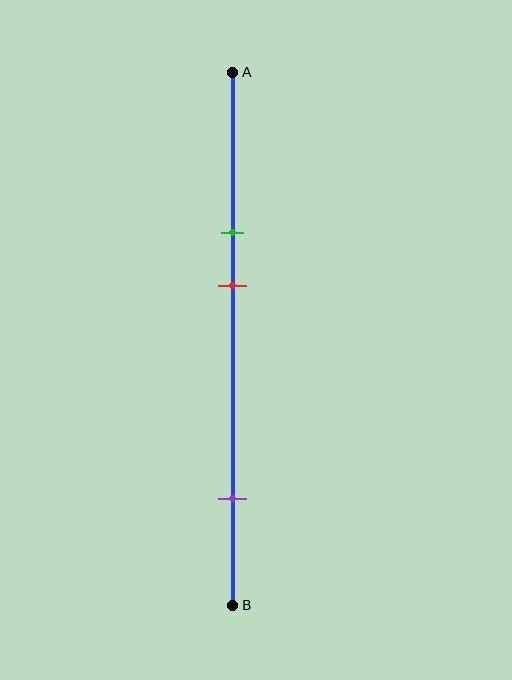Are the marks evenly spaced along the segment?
No, the marks are not evenly spaced.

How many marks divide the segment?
There are 3 marks dividing the segment.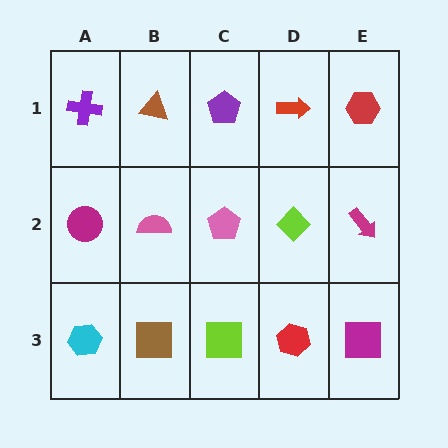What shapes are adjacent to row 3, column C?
A pink pentagon (row 2, column C), a brown square (row 3, column B), a red hexagon (row 3, column D).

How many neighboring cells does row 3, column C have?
3.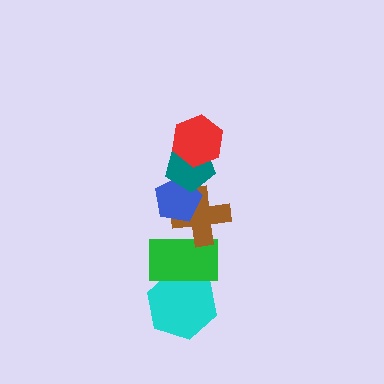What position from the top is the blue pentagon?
The blue pentagon is 3rd from the top.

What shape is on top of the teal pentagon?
The red hexagon is on top of the teal pentagon.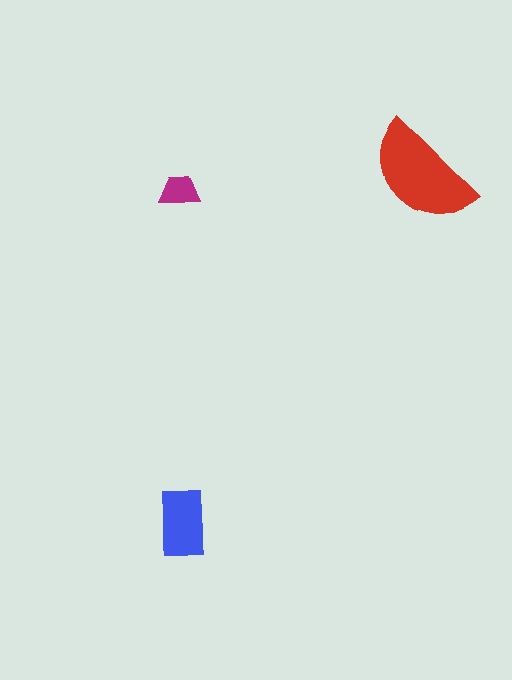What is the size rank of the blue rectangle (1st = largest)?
2nd.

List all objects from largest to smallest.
The red semicircle, the blue rectangle, the magenta trapezoid.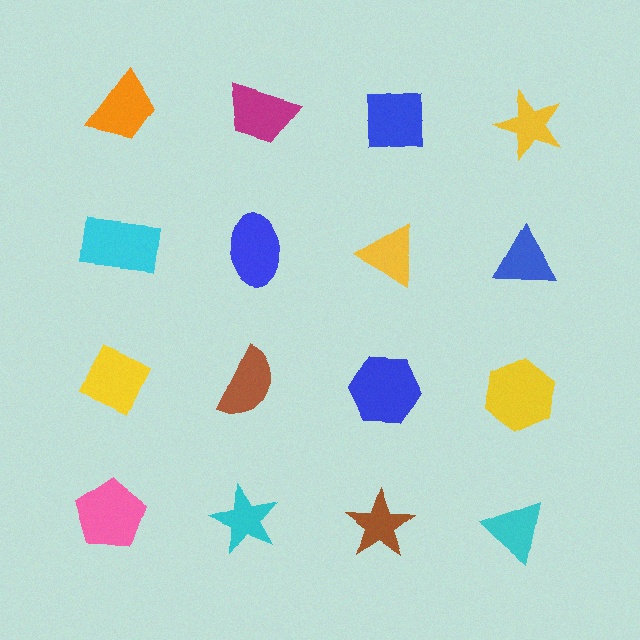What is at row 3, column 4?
A yellow hexagon.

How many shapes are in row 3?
4 shapes.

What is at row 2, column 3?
A yellow triangle.